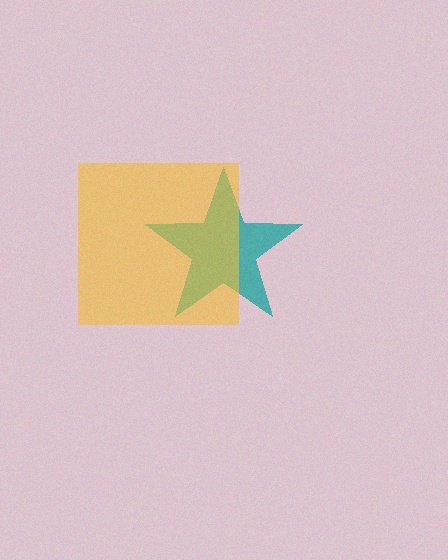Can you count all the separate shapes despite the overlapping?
Yes, there are 2 separate shapes.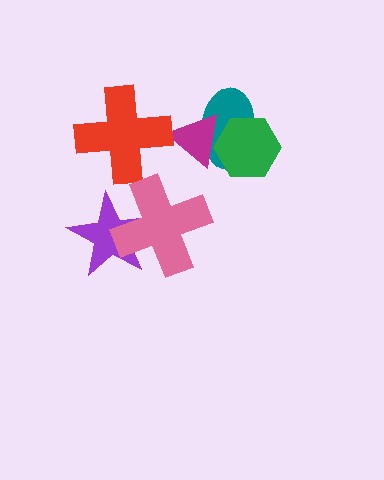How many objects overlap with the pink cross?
1 object overlaps with the pink cross.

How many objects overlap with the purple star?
1 object overlaps with the purple star.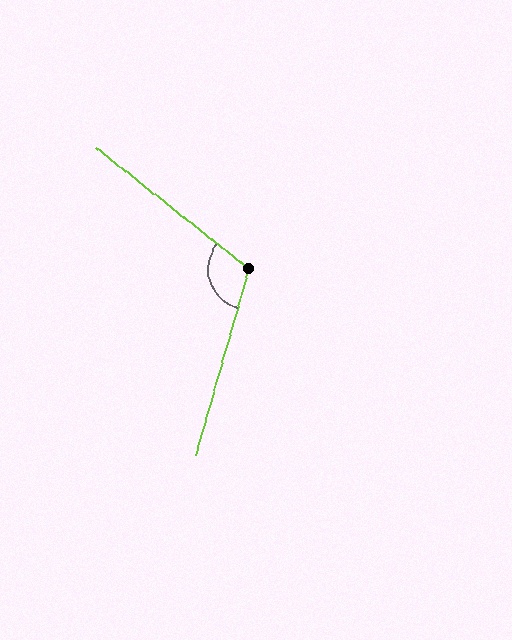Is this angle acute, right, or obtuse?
It is obtuse.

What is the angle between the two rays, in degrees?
Approximately 113 degrees.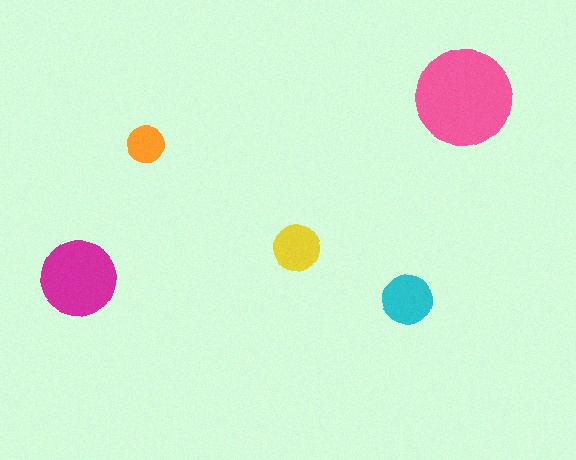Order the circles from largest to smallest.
the pink one, the magenta one, the cyan one, the yellow one, the orange one.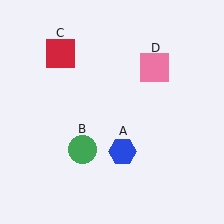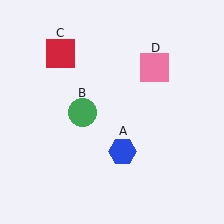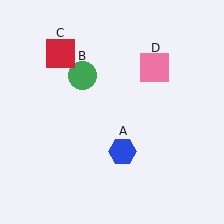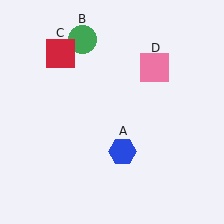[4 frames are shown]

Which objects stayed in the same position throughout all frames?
Blue hexagon (object A) and red square (object C) and pink square (object D) remained stationary.